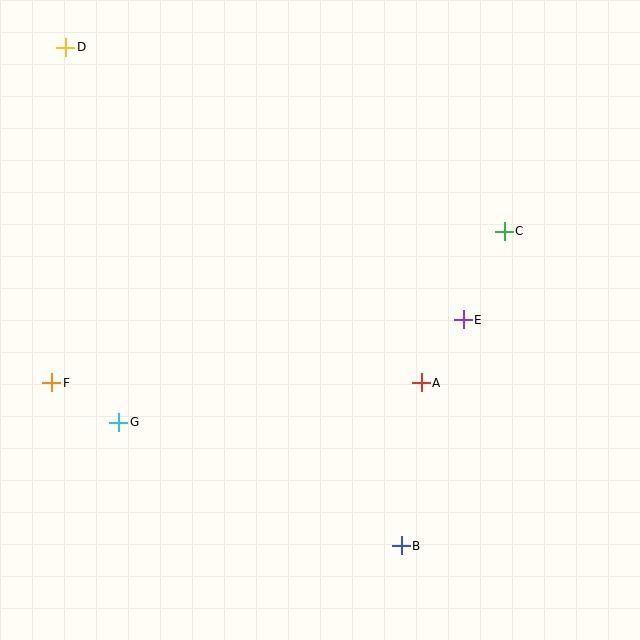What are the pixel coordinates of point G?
Point G is at (119, 422).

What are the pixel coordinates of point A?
Point A is at (421, 383).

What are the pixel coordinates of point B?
Point B is at (401, 546).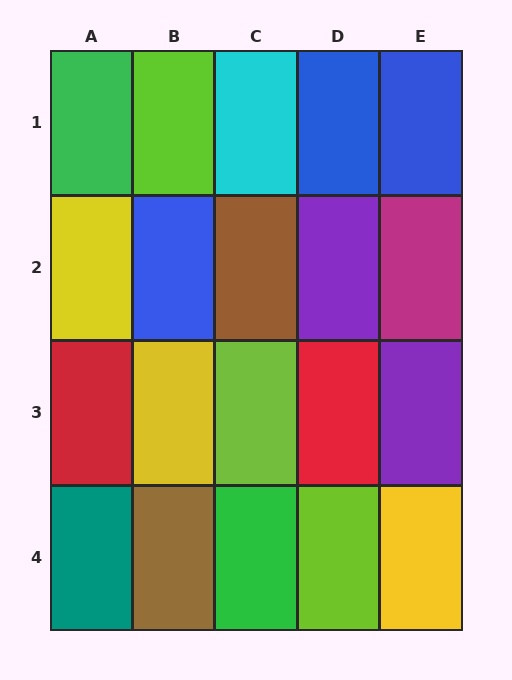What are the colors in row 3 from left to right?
Red, yellow, lime, red, purple.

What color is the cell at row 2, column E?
Magenta.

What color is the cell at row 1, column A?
Green.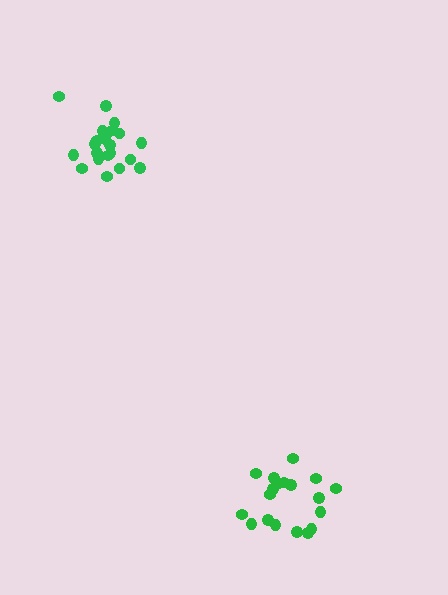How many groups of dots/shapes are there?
There are 2 groups.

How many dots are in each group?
Group 1: 19 dots, Group 2: 21 dots (40 total).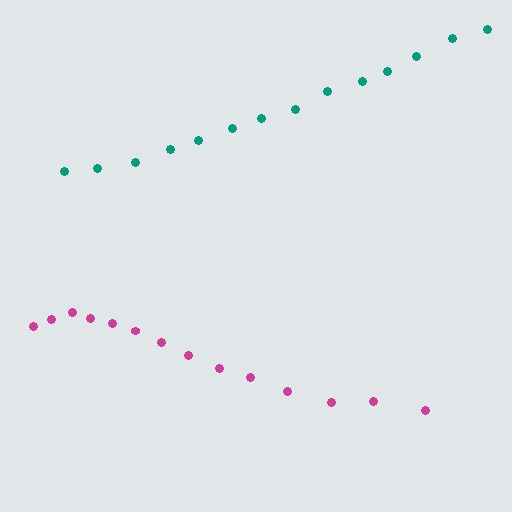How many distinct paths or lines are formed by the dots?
There are 2 distinct paths.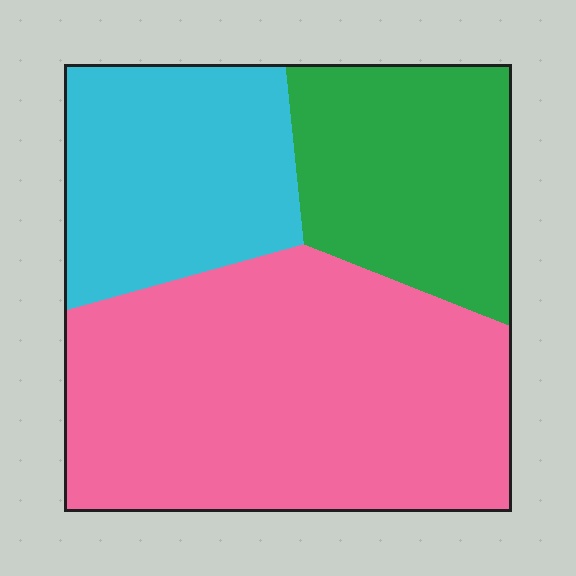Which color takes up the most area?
Pink, at roughly 50%.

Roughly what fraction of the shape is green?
Green covers about 25% of the shape.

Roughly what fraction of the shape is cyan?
Cyan takes up about one quarter (1/4) of the shape.